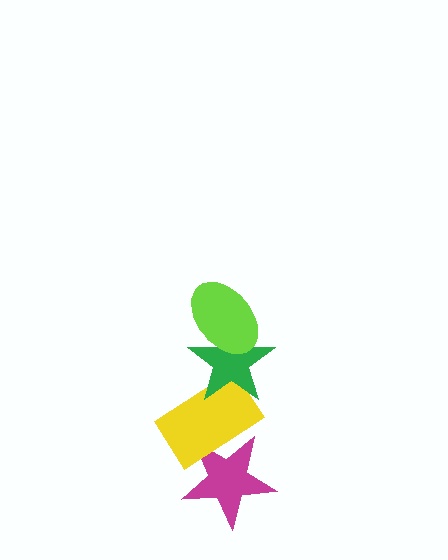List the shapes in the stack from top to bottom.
From top to bottom: the lime ellipse, the green star, the yellow rectangle, the magenta star.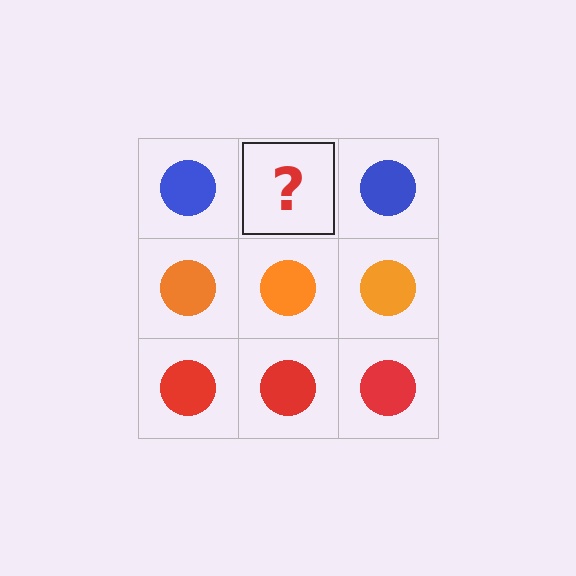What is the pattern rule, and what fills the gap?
The rule is that each row has a consistent color. The gap should be filled with a blue circle.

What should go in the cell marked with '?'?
The missing cell should contain a blue circle.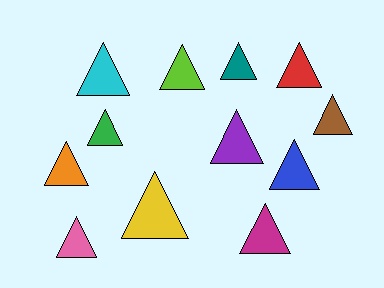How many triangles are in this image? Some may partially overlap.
There are 12 triangles.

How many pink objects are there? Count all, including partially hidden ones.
There is 1 pink object.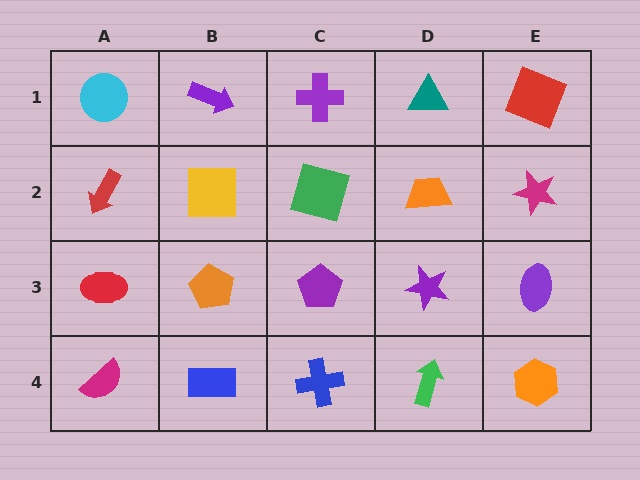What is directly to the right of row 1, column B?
A purple cross.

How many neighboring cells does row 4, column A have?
2.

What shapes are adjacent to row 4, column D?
A purple star (row 3, column D), a blue cross (row 4, column C), an orange hexagon (row 4, column E).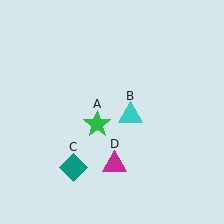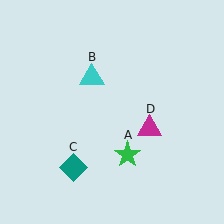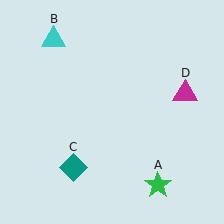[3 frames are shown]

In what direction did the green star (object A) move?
The green star (object A) moved down and to the right.